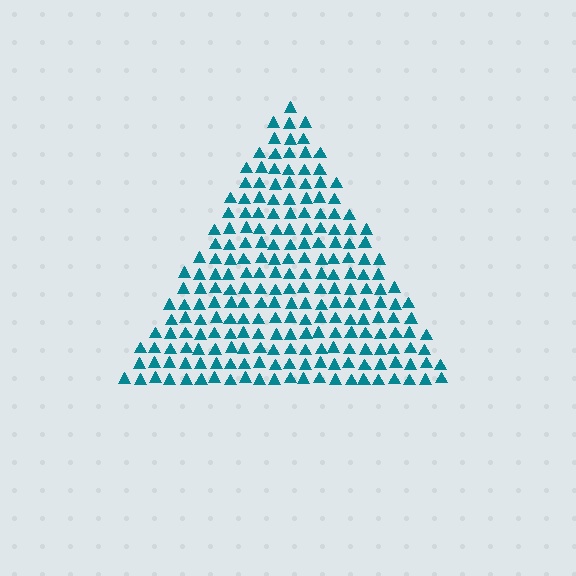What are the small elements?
The small elements are triangles.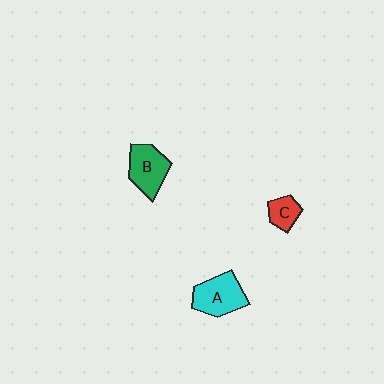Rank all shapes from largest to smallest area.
From largest to smallest: A (cyan), B (green), C (red).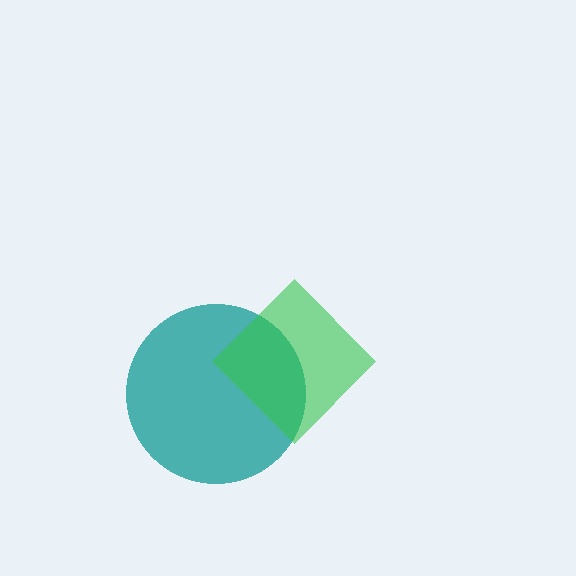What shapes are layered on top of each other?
The layered shapes are: a teal circle, a green diamond.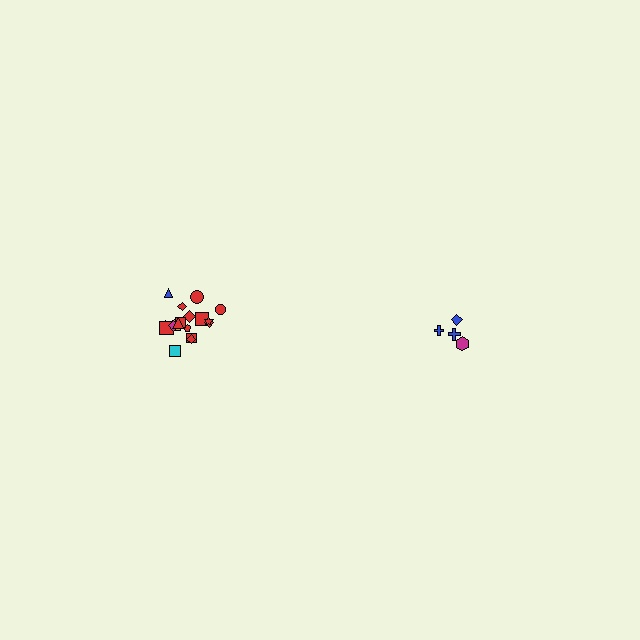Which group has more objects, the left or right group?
The left group.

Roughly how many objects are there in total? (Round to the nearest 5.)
Roughly 20 objects in total.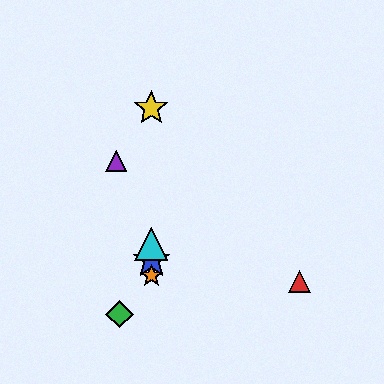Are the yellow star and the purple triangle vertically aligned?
No, the yellow star is at x≈151 and the purple triangle is at x≈116.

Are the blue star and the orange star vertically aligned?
Yes, both are at x≈151.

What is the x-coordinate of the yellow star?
The yellow star is at x≈151.